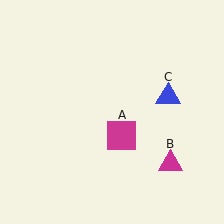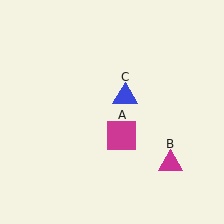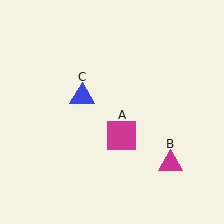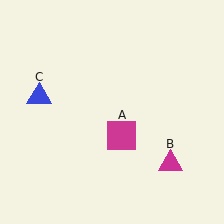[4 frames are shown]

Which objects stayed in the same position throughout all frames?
Magenta square (object A) and magenta triangle (object B) remained stationary.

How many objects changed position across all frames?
1 object changed position: blue triangle (object C).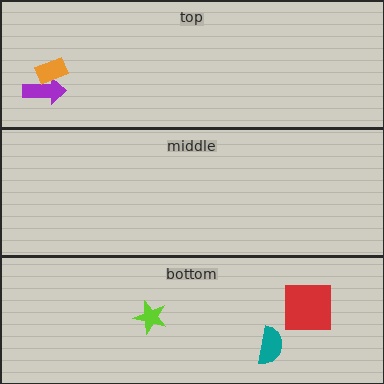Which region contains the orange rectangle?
The top region.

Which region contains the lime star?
The bottom region.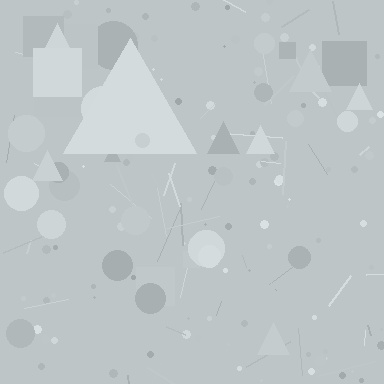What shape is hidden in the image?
A triangle is hidden in the image.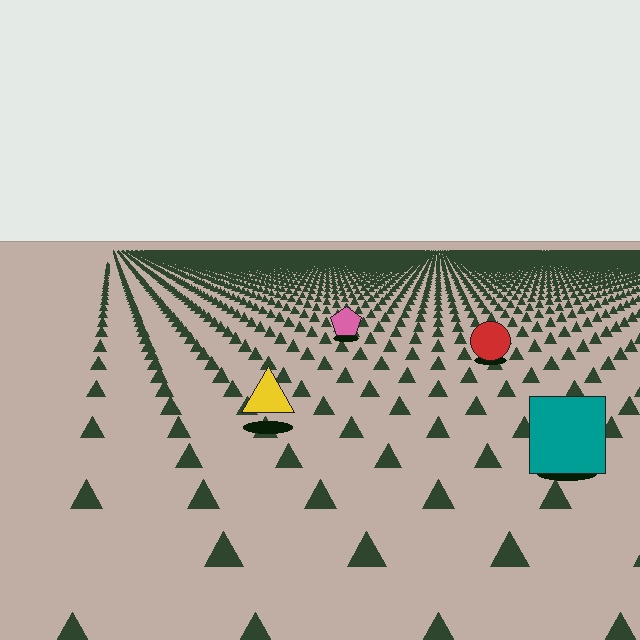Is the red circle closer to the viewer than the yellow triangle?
No. The yellow triangle is closer — you can tell from the texture gradient: the ground texture is coarser near it.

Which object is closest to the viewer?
The teal square is closest. The texture marks near it are larger and more spread out.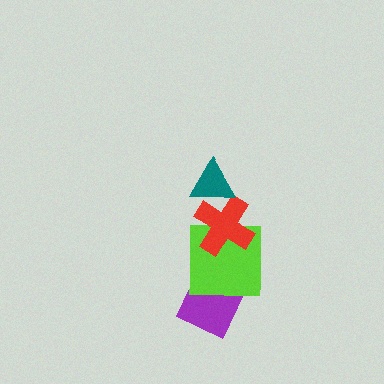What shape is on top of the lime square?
The red cross is on top of the lime square.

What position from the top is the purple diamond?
The purple diamond is 4th from the top.